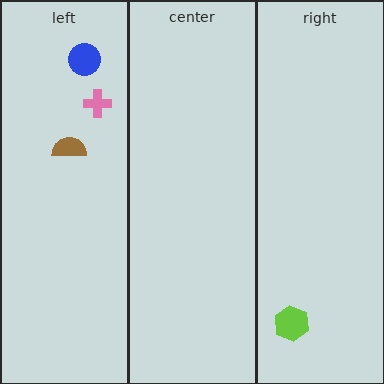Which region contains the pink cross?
The left region.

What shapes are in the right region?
The lime hexagon.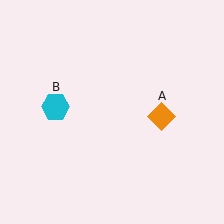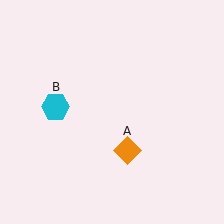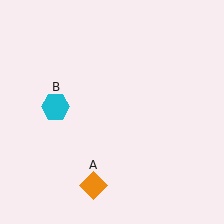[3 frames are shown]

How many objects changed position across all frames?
1 object changed position: orange diamond (object A).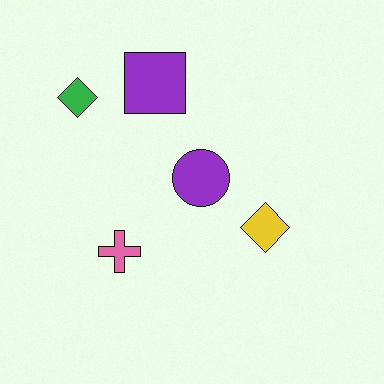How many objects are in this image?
There are 5 objects.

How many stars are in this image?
There are no stars.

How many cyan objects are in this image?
There are no cyan objects.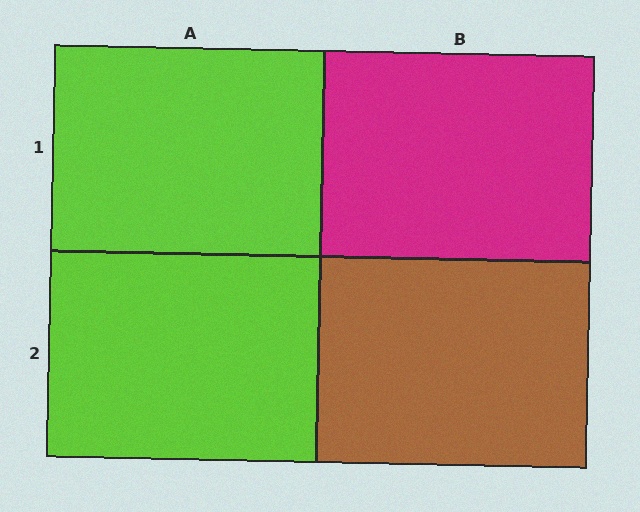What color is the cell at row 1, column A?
Lime.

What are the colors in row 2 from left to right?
Lime, brown.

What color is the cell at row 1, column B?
Magenta.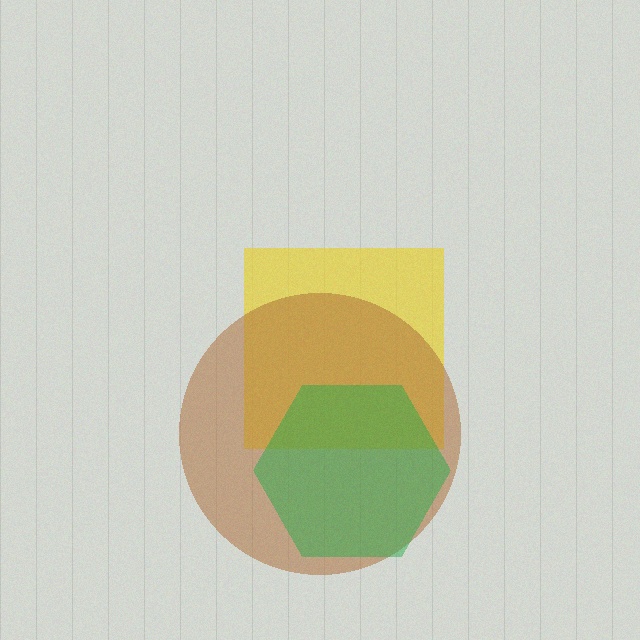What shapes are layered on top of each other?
The layered shapes are: a yellow square, a brown circle, a green hexagon.